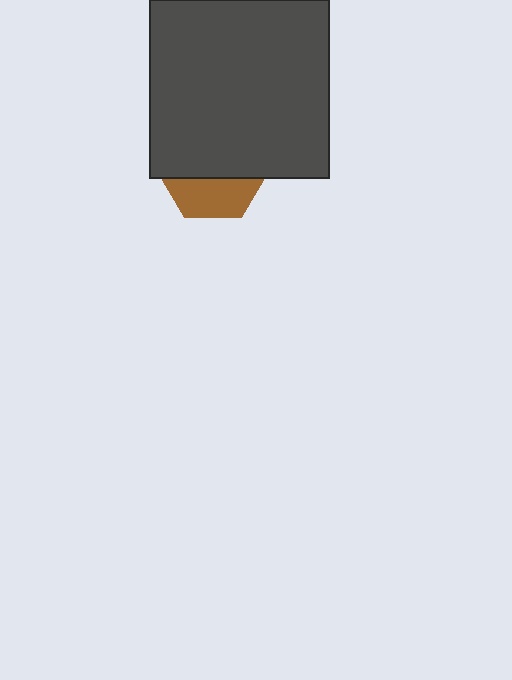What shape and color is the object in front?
The object in front is a dark gray square.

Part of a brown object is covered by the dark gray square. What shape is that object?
It is a hexagon.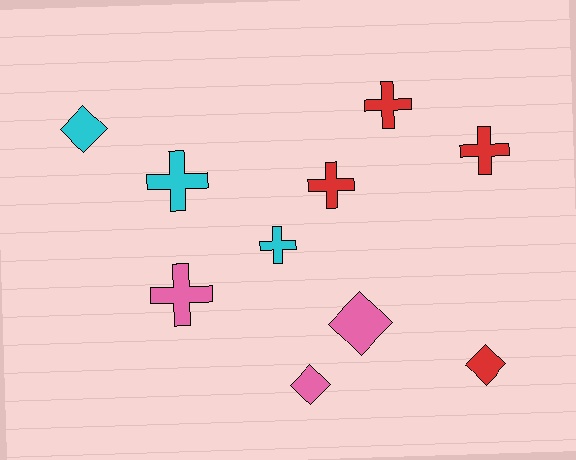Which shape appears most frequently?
Cross, with 6 objects.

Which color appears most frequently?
Red, with 4 objects.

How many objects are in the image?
There are 10 objects.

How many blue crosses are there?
There are no blue crosses.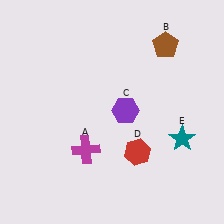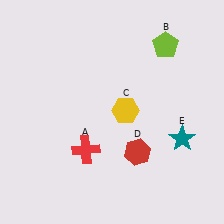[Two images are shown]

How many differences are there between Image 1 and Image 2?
There are 3 differences between the two images.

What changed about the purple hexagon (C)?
In Image 1, C is purple. In Image 2, it changed to yellow.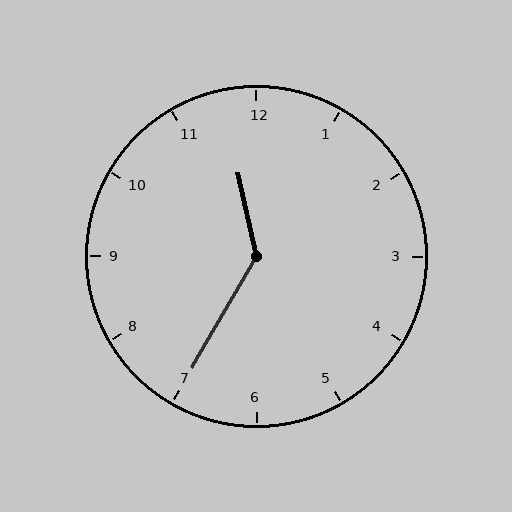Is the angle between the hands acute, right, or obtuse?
It is obtuse.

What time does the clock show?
11:35.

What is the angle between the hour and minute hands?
Approximately 138 degrees.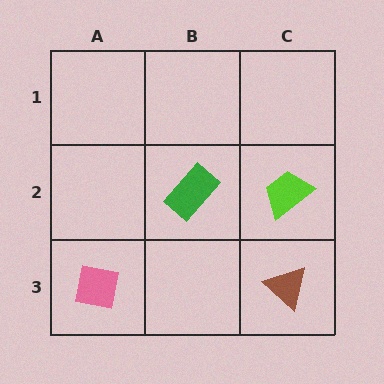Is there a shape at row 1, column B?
No, that cell is empty.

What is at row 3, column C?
A brown triangle.